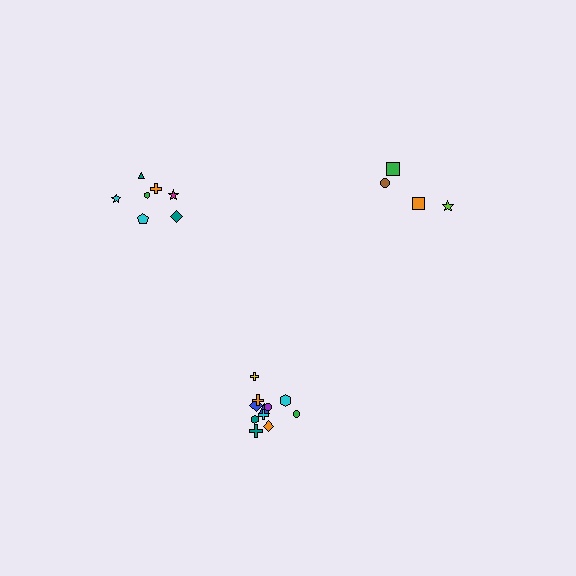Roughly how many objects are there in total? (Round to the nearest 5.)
Roughly 25 objects in total.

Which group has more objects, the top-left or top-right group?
The top-left group.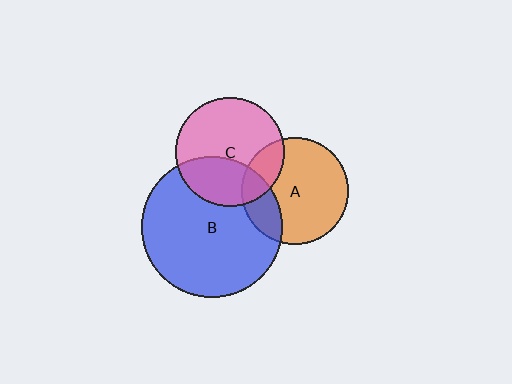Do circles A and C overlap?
Yes.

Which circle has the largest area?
Circle B (blue).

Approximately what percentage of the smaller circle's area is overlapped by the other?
Approximately 20%.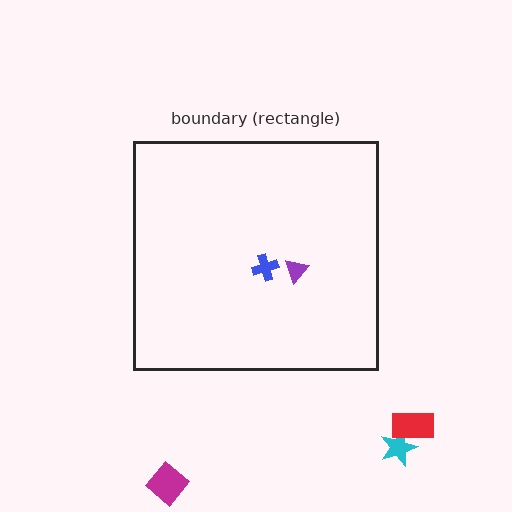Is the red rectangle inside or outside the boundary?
Outside.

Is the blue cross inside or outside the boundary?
Inside.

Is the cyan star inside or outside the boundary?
Outside.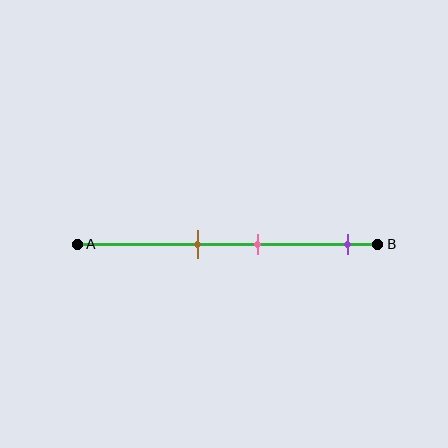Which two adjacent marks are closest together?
The brown and pink marks are the closest adjacent pair.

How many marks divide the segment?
There are 3 marks dividing the segment.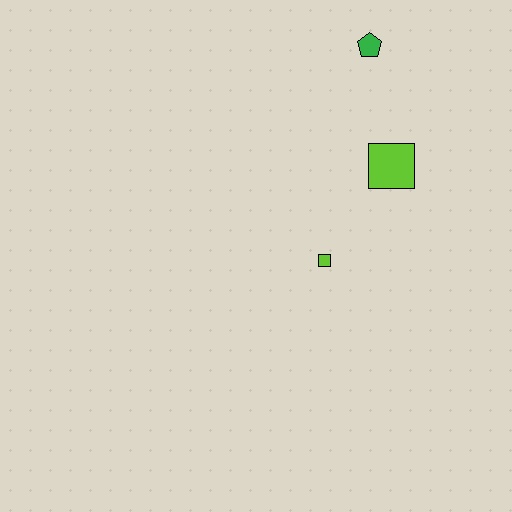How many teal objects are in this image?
There are no teal objects.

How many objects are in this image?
There are 3 objects.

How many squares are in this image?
There are 2 squares.